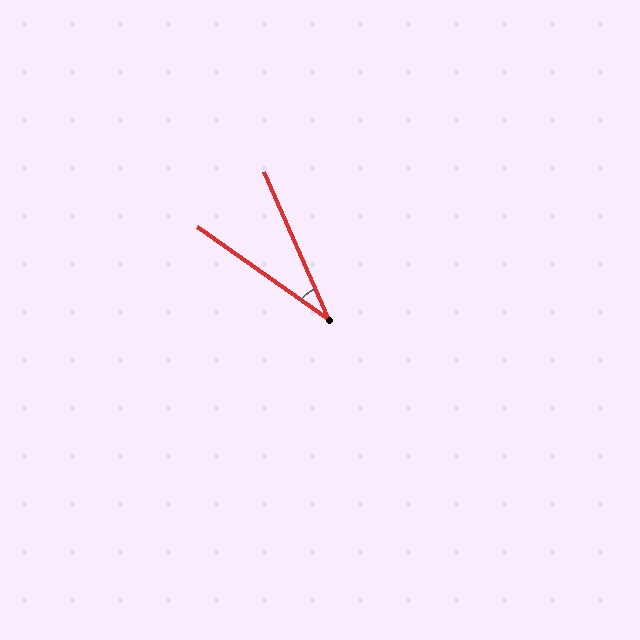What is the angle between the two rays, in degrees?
Approximately 31 degrees.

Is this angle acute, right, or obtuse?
It is acute.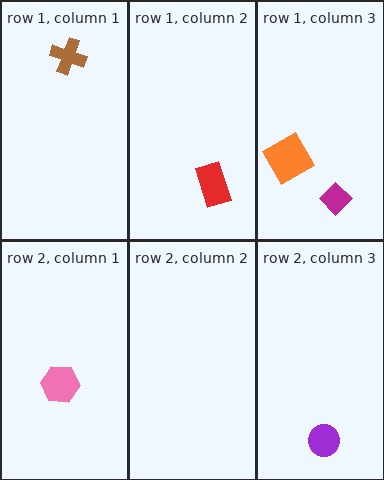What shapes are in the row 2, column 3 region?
The purple circle.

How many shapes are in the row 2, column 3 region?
1.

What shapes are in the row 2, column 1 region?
The pink hexagon.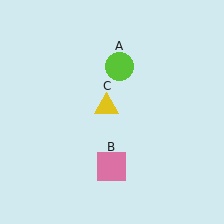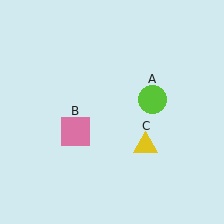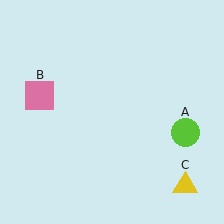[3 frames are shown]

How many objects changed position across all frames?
3 objects changed position: lime circle (object A), pink square (object B), yellow triangle (object C).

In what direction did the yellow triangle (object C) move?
The yellow triangle (object C) moved down and to the right.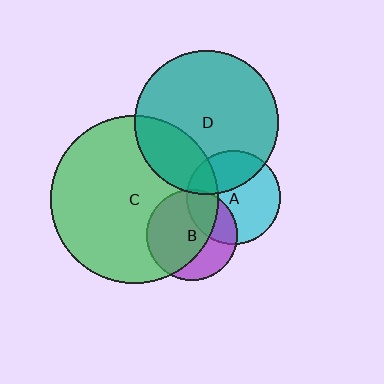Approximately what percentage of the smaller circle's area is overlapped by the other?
Approximately 30%.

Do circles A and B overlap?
Yes.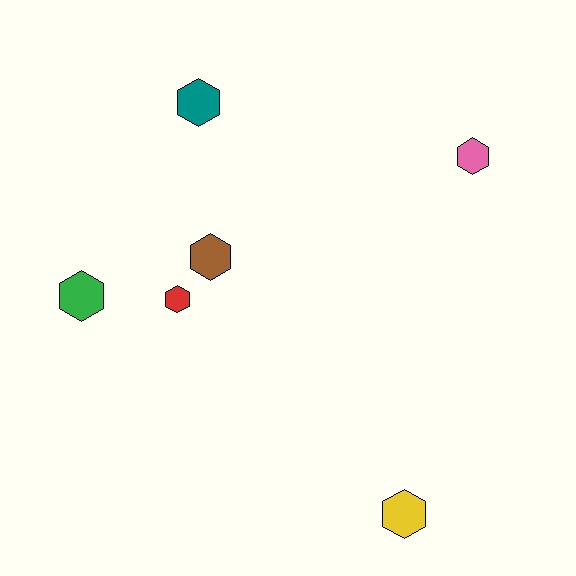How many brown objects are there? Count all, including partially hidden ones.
There is 1 brown object.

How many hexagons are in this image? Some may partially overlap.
There are 6 hexagons.